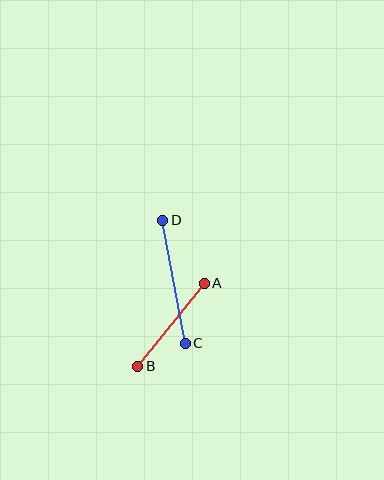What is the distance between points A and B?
The distance is approximately 106 pixels.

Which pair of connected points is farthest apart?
Points C and D are farthest apart.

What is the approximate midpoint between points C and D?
The midpoint is at approximately (174, 282) pixels.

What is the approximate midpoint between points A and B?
The midpoint is at approximately (171, 325) pixels.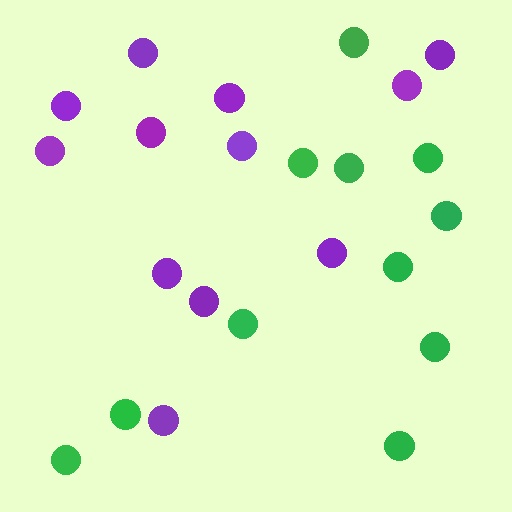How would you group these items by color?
There are 2 groups: one group of purple circles (12) and one group of green circles (11).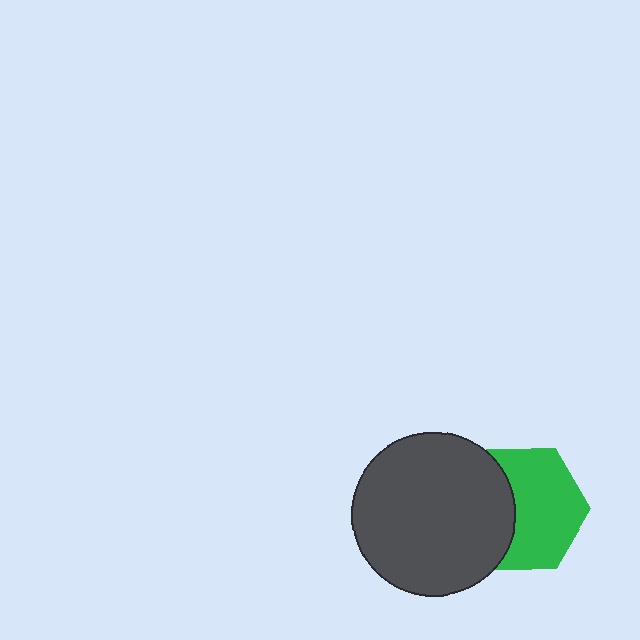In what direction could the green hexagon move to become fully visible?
The green hexagon could move right. That would shift it out from behind the dark gray circle entirely.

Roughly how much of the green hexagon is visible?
About half of it is visible (roughly 62%).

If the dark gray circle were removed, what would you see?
You would see the complete green hexagon.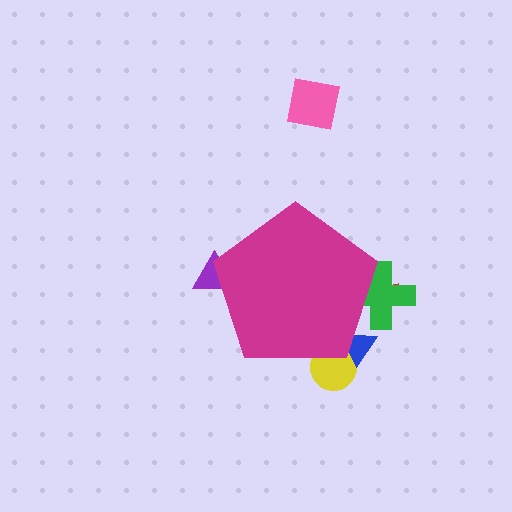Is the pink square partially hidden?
No, the pink square is fully visible.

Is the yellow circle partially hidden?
Yes, the yellow circle is partially hidden behind the magenta pentagon.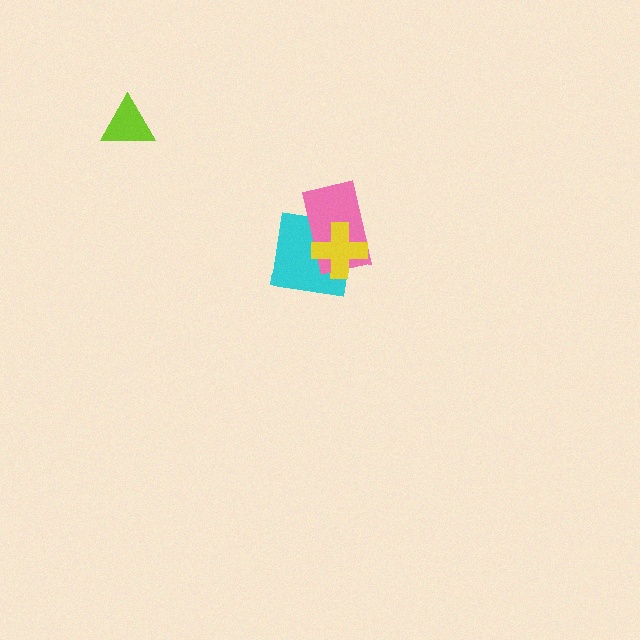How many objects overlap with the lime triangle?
0 objects overlap with the lime triangle.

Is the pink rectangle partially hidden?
Yes, it is partially covered by another shape.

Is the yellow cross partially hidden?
No, no other shape covers it.